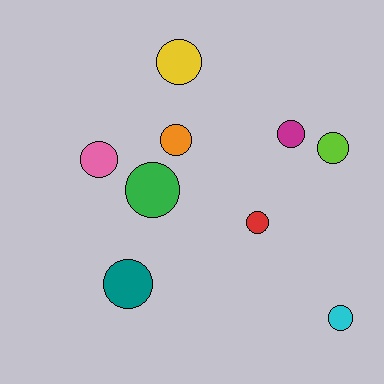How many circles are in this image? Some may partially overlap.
There are 9 circles.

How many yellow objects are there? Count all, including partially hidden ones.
There is 1 yellow object.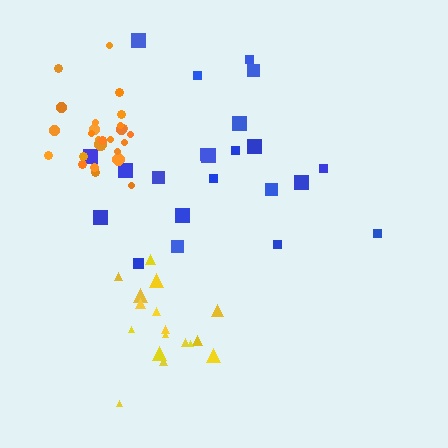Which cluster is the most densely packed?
Orange.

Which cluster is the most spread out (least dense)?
Blue.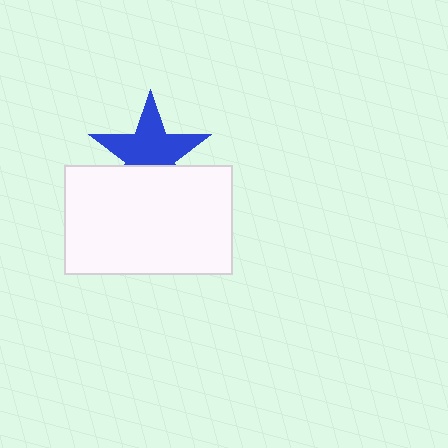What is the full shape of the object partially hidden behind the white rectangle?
The partially hidden object is a blue star.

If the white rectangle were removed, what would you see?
You would see the complete blue star.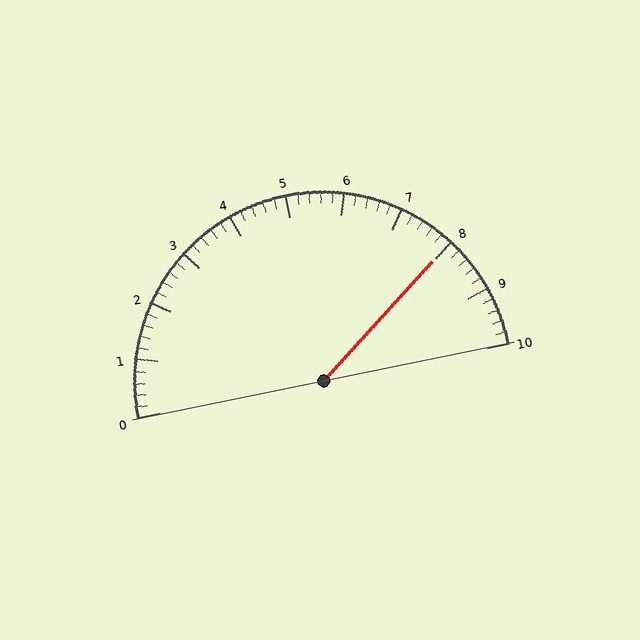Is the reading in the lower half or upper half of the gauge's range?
The reading is in the upper half of the range (0 to 10).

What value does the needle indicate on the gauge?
The needle indicates approximately 8.0.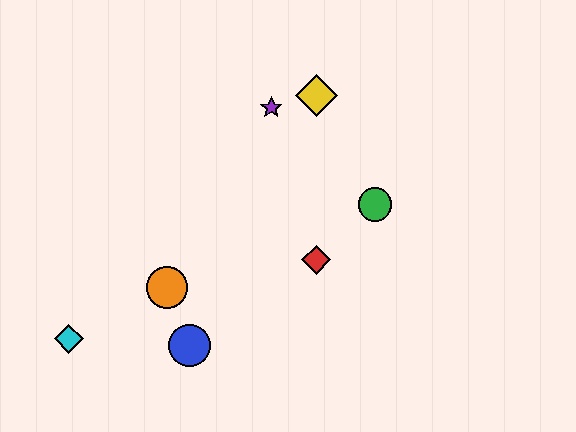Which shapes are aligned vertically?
The red diamond, the yellow diamond are aligned vertically.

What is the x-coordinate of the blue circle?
The blue circle is at x≈189.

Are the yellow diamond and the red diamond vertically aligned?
Yes, both are at x≈316.